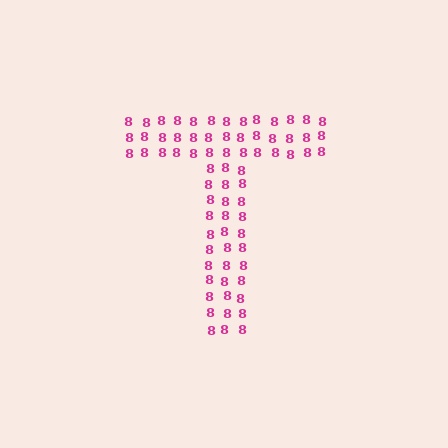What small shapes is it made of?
It is made of small digit 8's.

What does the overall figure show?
The overall figure shows the letter T.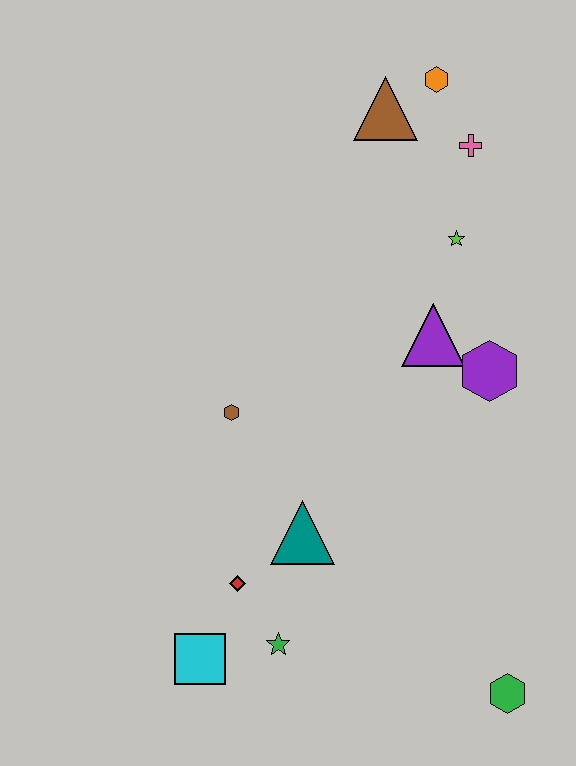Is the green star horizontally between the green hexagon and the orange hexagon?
No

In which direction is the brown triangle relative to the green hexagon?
The brown triangle is above the green hexagon.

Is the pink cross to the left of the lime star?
No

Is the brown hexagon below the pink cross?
Yes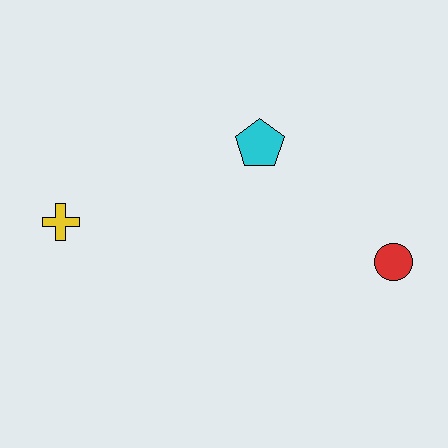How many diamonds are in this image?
There are no diamonds.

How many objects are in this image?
There are 3 objects.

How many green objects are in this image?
There are no green objects.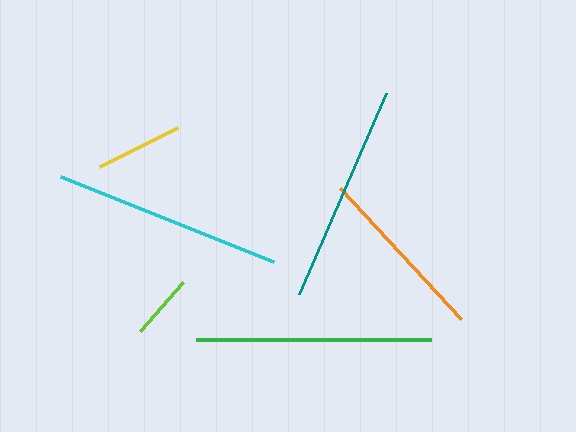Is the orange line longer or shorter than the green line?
The green line is longer than the orange line.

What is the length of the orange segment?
The orange segment is approximately 178 pixels long.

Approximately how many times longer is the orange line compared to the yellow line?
The orange line is approximately 2.0 times the length of the yellow line.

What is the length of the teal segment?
The teal segment is approximately 219 pixels long.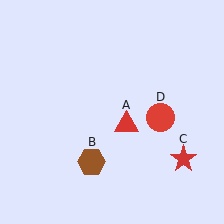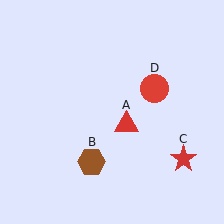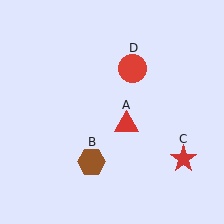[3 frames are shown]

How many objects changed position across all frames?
1 object changed position: red circle (object D).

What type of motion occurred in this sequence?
The red circle (object D) rotated counterclockwise around the center of the scene.